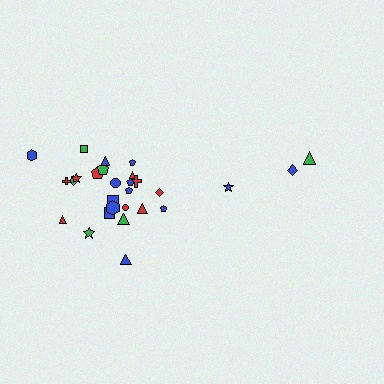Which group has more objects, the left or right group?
The left group.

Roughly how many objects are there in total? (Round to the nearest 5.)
Roughly 30 objects in total.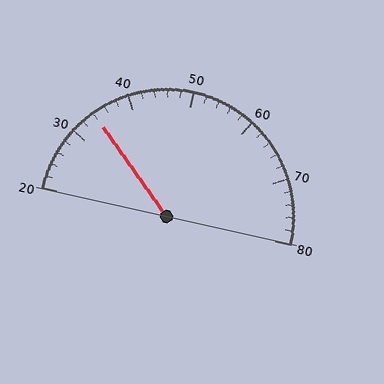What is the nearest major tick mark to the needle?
The nearest major tick mark is 30.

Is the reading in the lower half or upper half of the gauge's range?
The reading is in the lower half of the range (20 to 80).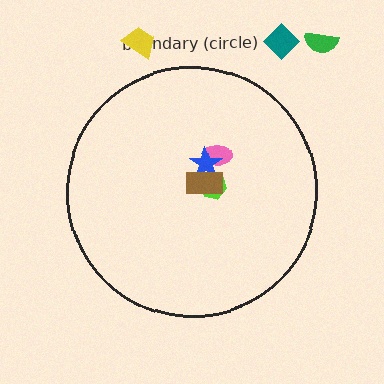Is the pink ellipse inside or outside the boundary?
Inside.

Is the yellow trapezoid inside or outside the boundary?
Outside.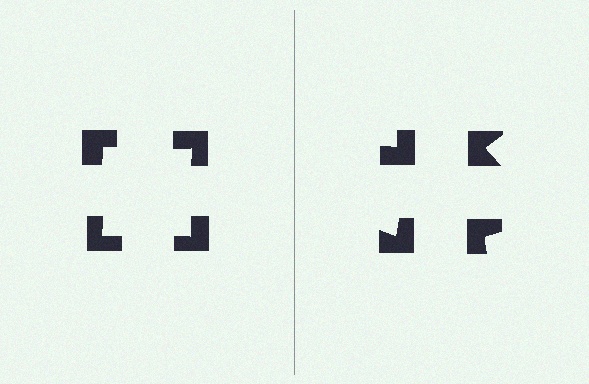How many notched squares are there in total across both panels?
8 — 4 on each side.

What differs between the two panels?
The notched squares are positioned identically on both sides; only the wedge orientations differ. On the left they align to a square; on the right they are misaligned.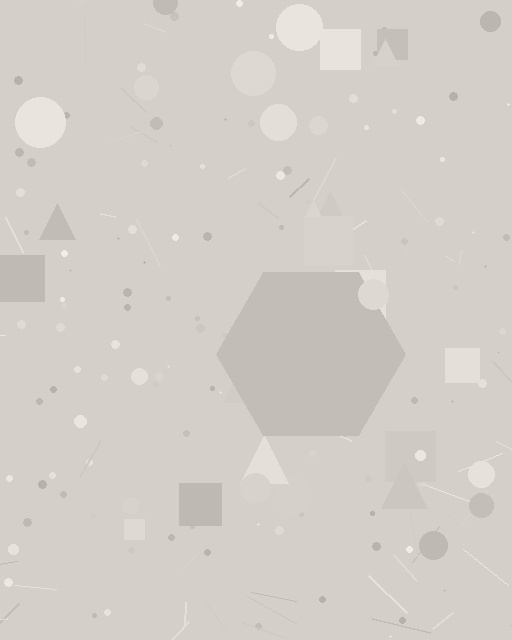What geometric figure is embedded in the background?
A hexagon is embedded in the background.